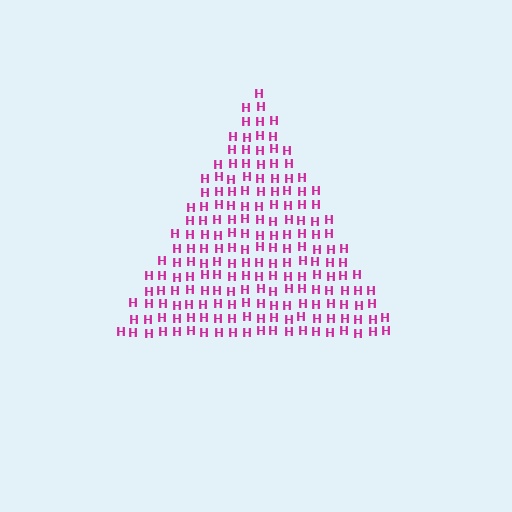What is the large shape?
The large shape is a triangle.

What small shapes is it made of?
It is made of small letter H's.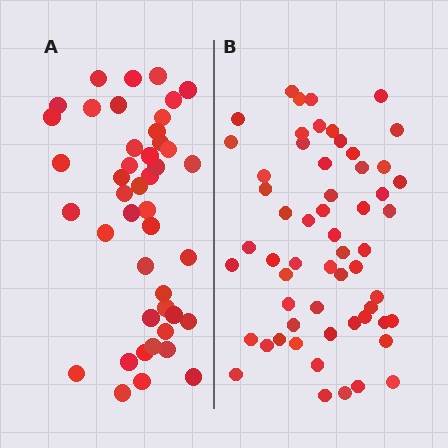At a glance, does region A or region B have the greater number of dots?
Region B (the right region) has more dots.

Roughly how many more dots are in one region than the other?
Region B has approximately 15 more dots than region A.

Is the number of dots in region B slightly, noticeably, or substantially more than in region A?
Region B has noticeably more, but not dramatically so. The ratio is roughly 1.3 to 1.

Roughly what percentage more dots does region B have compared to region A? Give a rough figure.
About 30% more.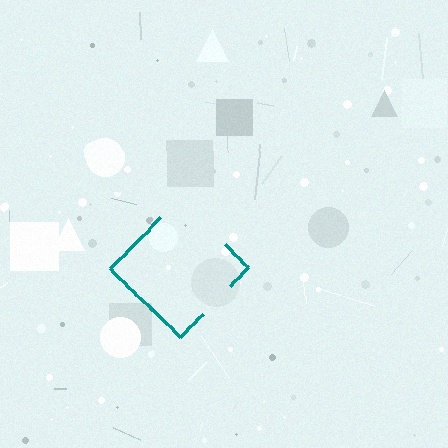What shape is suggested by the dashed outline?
The dashed outline suggests a diamond.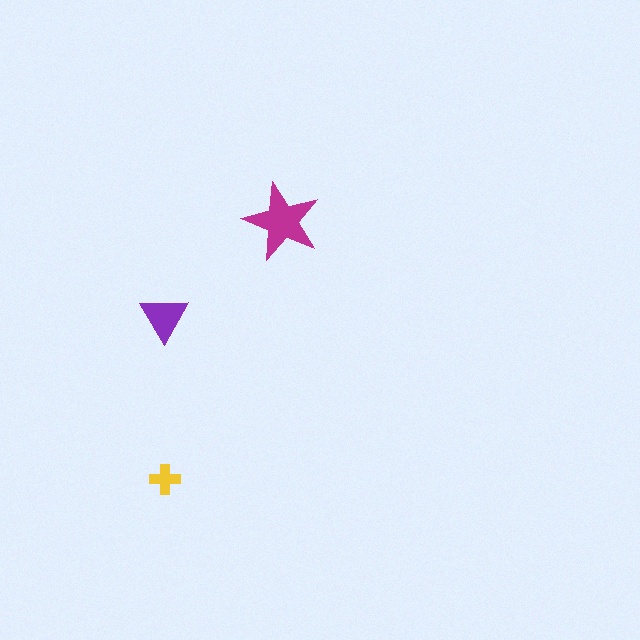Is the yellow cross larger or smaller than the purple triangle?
Smaller.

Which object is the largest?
The magenta star.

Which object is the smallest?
The yellow cross.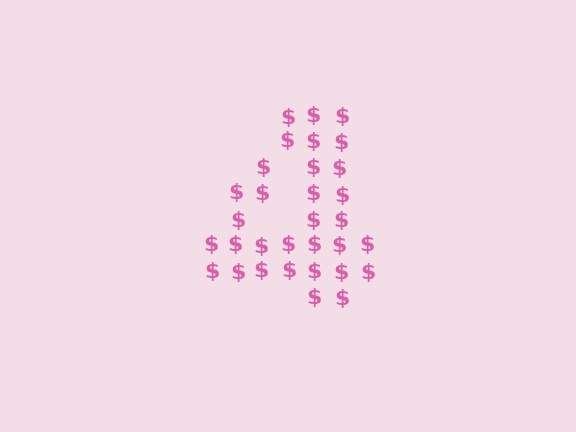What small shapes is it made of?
It is made of small dollar signs.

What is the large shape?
The large shape is the digit 4.